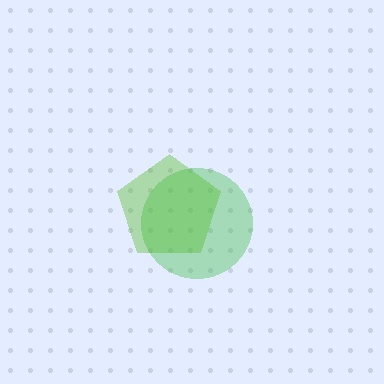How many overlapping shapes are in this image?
There are 2 overlapping shapes in the image.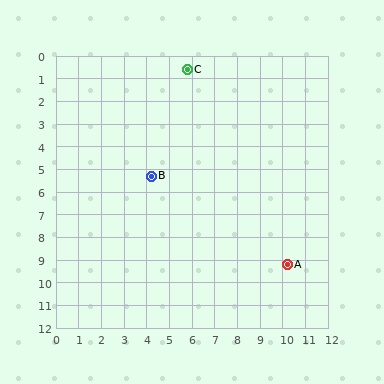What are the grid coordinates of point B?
Point B is at approximately (4.2, 5.3).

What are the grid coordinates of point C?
Point C is at approximately (5.8, 0.6).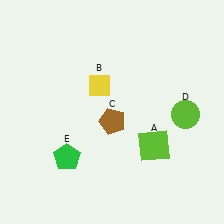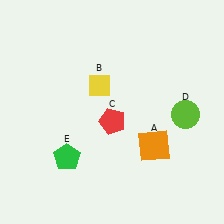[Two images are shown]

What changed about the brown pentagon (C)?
In Image 1, C is brown. In Image 2, it changed to red.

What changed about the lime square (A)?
In Image 1, A is lime. In Image 2, it changed to orange.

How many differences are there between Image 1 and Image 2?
There are 2 differences between the two images.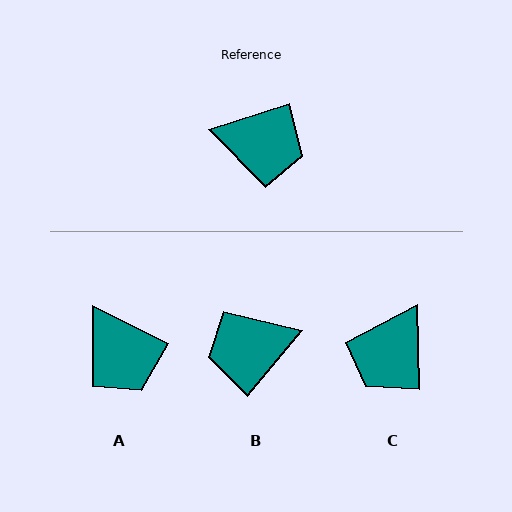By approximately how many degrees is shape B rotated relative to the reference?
Approximately 148 degrees clockwise.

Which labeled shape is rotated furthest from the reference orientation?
B, about 148 degrees away.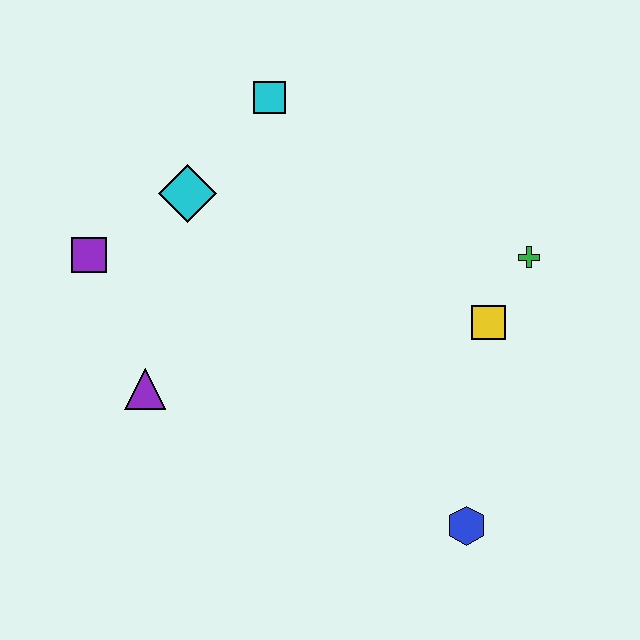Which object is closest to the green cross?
The yellow square is closest to the green cross.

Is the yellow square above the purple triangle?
Yes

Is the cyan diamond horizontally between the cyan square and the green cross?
No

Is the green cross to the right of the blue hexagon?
Yes